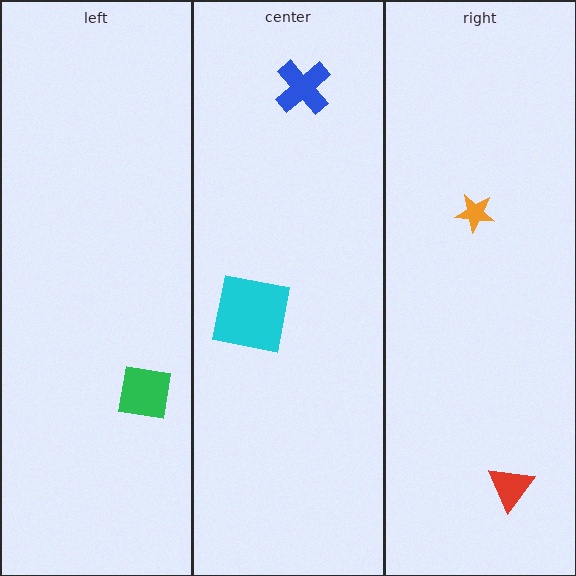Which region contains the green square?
The left region.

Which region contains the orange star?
The right region.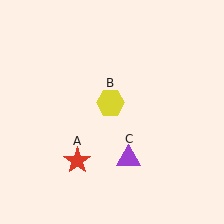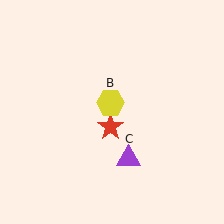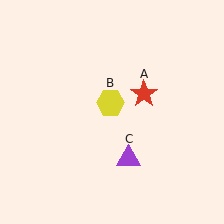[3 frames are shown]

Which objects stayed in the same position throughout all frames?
Yellow hexagon (object B) and purple triangle (object C) remained stationary.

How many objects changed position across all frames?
1 object changed position: red star (object A).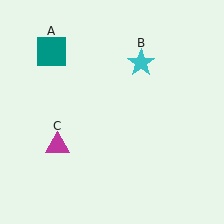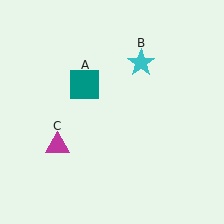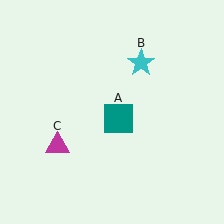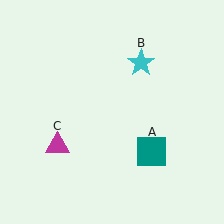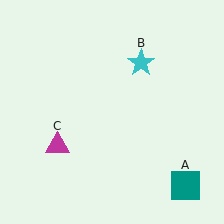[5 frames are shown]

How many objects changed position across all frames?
1 object changed position: teal square (object A).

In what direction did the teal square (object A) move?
The teal square (object A) moved down and to the right.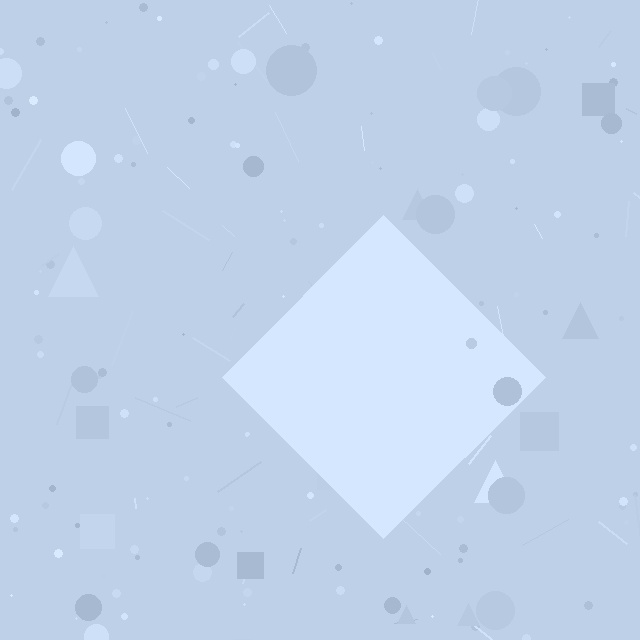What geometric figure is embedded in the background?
A diamond is embedded in the background.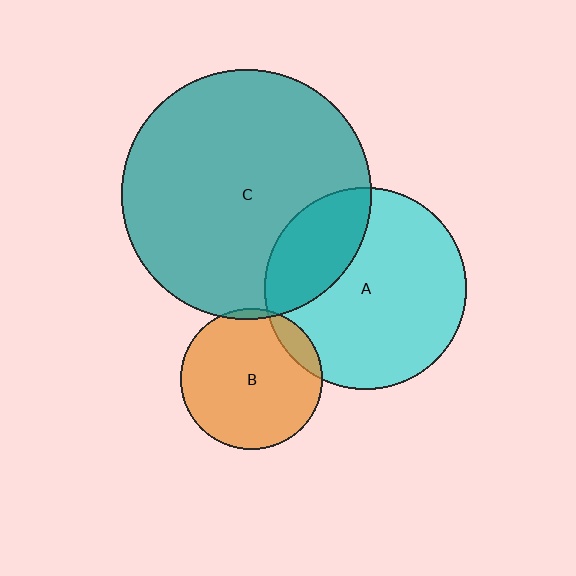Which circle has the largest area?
Circle C (teal).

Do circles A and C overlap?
Yes.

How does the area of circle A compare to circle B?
Approximately 2.1 times.